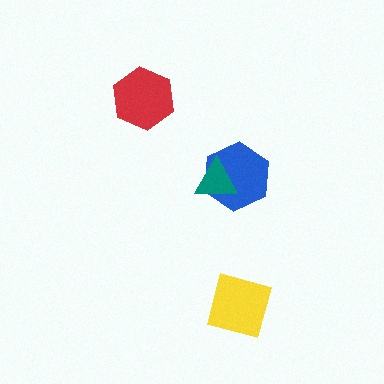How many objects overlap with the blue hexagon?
1 object overlaps with the blue hexagon.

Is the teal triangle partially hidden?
No, no other shape covers it.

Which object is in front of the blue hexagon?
The teal triangle is in front of the blue hexagon.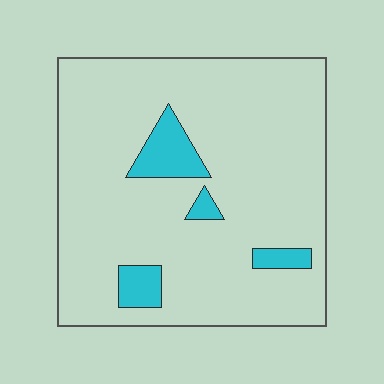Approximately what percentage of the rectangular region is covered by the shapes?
Approximately 10%.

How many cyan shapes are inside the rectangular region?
4.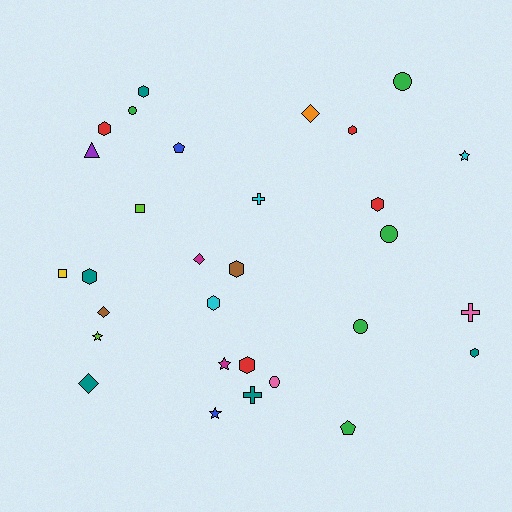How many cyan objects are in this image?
There are 3 cyan objects.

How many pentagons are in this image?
There are 2 pentagons.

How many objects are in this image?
There are 30 objects.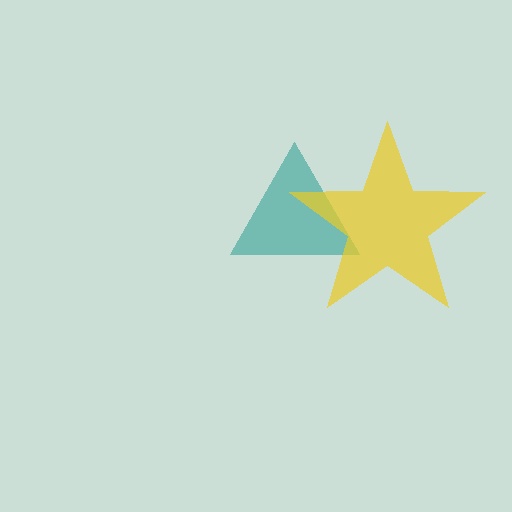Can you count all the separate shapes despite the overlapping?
Yes, there are 2 separate shapes.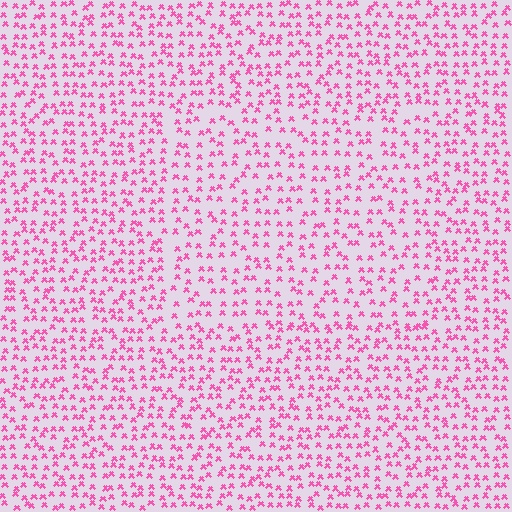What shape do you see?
I see a rectangle.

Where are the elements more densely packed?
The elements are more densely packed outside the rectangle boundary.